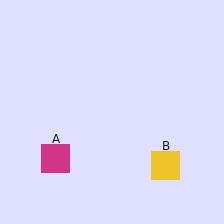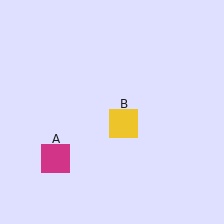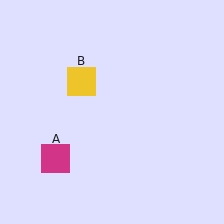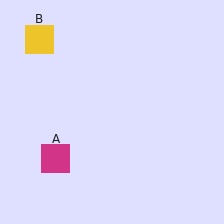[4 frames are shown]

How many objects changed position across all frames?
1 object changed position: yellow square (object B).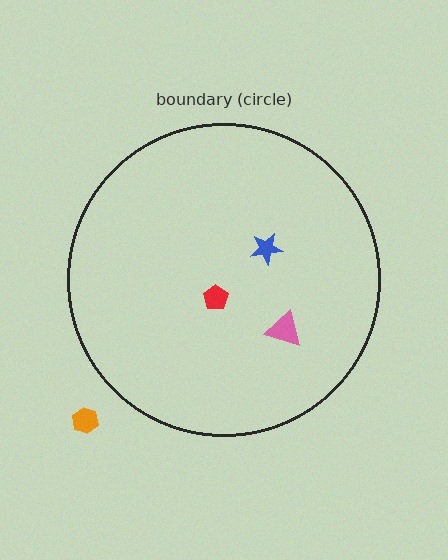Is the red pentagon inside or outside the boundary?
Inside.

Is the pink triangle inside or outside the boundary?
Inside.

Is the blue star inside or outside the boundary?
Inside.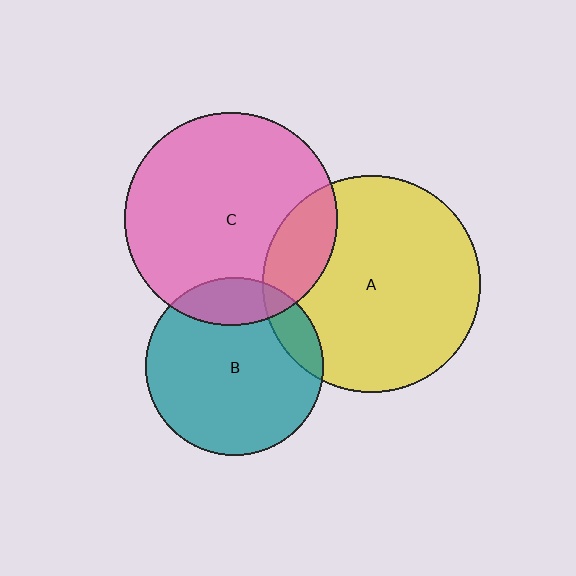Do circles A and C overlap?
Yes.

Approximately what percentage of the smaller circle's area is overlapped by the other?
Approximately 20%.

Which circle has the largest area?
Circle A (yellow).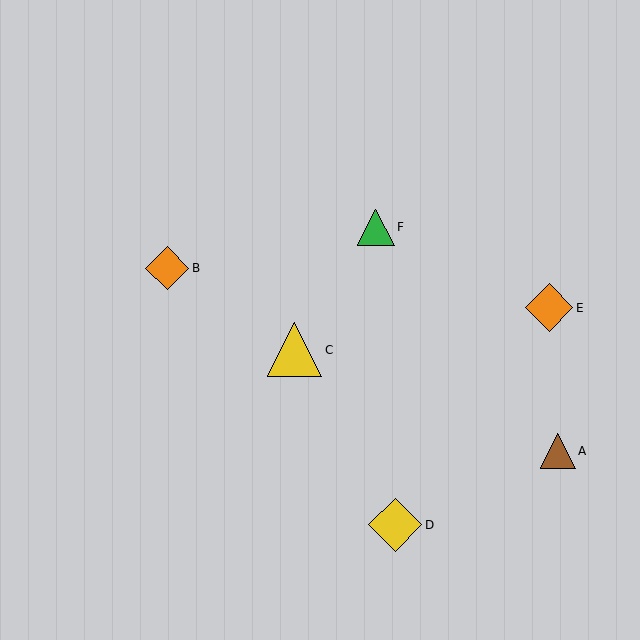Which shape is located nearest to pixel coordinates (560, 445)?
The brown triangle (labeled A) at (558, 451) is nearest to that location.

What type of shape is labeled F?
Shape F is a green triangle.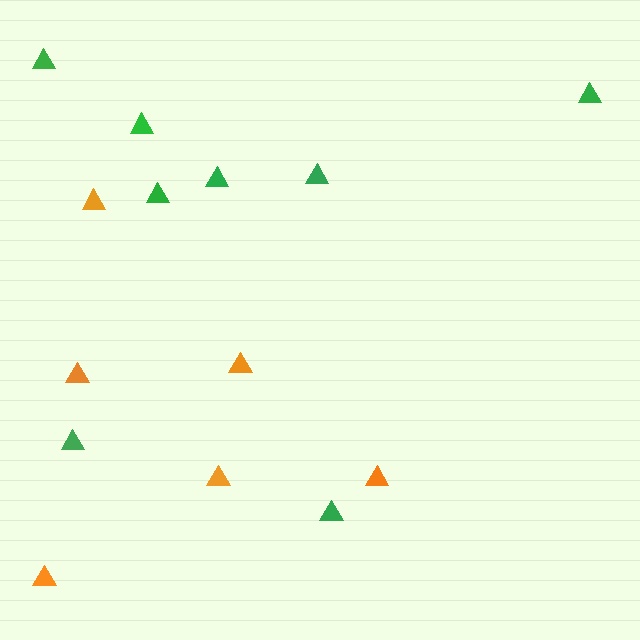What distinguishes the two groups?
There are 2 groups: one group of green triangles (8) and one group of orange triangles (6).